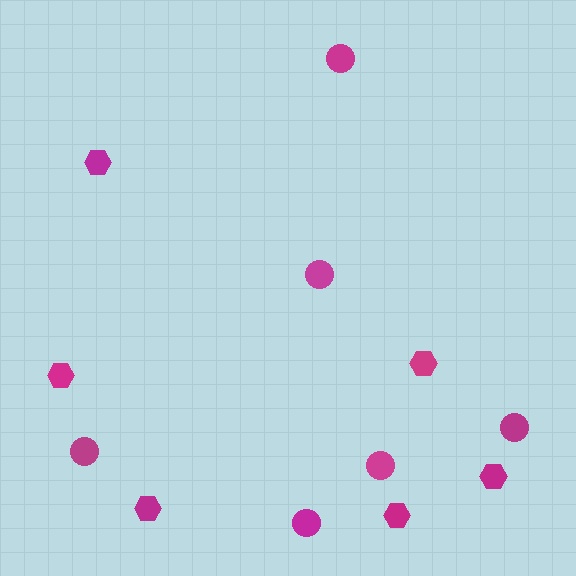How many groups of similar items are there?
There are 2 groups: one group of hexagons (6) and one group of circles (6).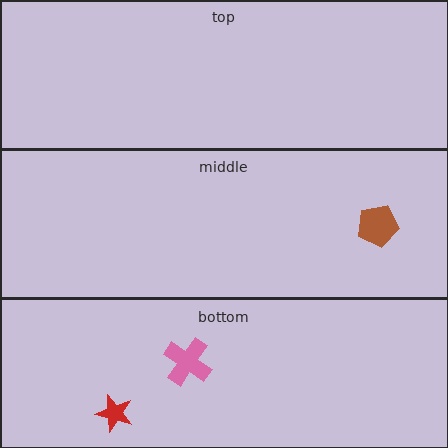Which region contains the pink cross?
The bottom region.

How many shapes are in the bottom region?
2.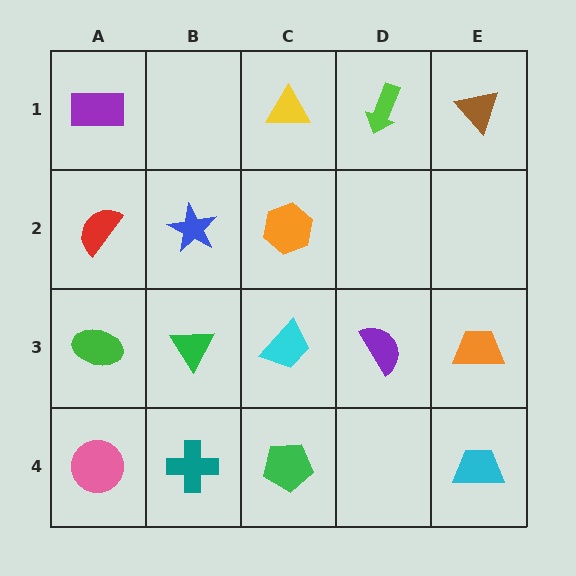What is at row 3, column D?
A purple semicircle.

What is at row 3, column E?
An orange trapezoid.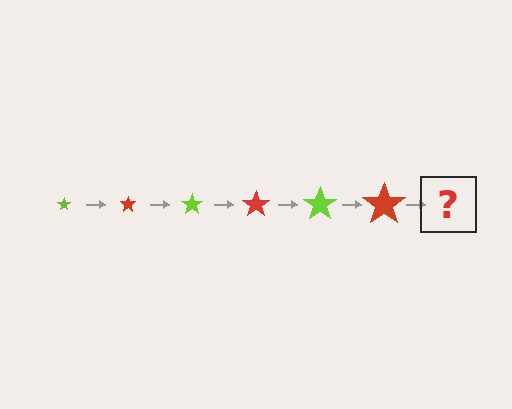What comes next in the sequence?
The next element should be a lime star, larger than the previous one.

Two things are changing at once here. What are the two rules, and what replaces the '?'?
The two rules are that the star grows larger each step and the color cycles through lime and red. The '?' should be a lime star, larger than the previous one.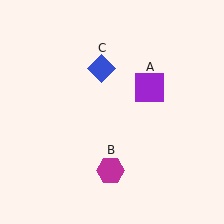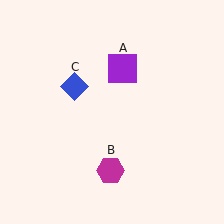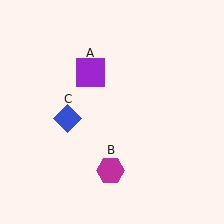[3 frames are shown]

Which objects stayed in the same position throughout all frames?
Magenta hexagon (object B) remained stationary.